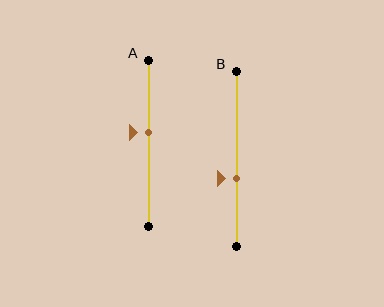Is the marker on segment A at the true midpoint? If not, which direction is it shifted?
No, the marker on segment A is shifted upward by about 7% of the segment length.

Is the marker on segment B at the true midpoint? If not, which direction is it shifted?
No, the marker on segment B is shifted downward by about 11% of the segment length.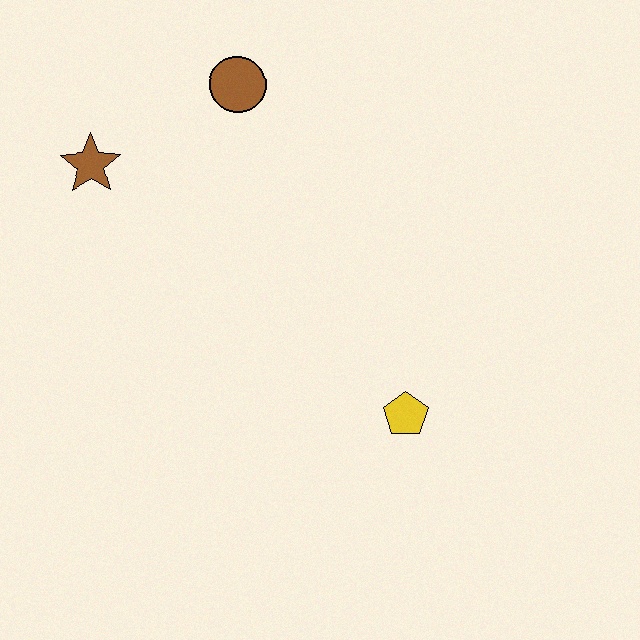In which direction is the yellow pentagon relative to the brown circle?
The yellow pentagon is below the brown circle.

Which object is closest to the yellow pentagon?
The brown circle is closest to the yellow pentagon.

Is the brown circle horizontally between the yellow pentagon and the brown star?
Yes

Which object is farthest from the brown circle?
The yellow pentagon is farthest from the brown circle.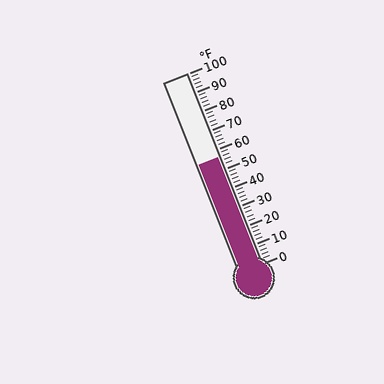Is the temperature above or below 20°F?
The temperature is above 20°F.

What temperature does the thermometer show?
The thermometer shows approximately 56°F.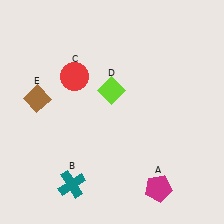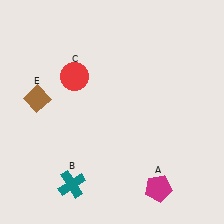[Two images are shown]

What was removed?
The lime diamond (D) was removed in Image 2.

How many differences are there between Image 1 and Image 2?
There is 1 difference between the two images.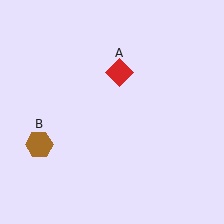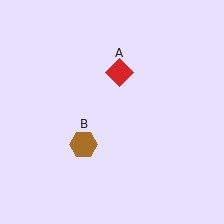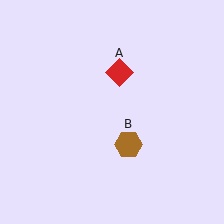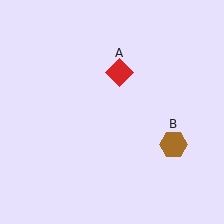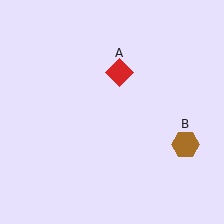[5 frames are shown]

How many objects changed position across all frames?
1 object changed position: brown hexagon (object B).